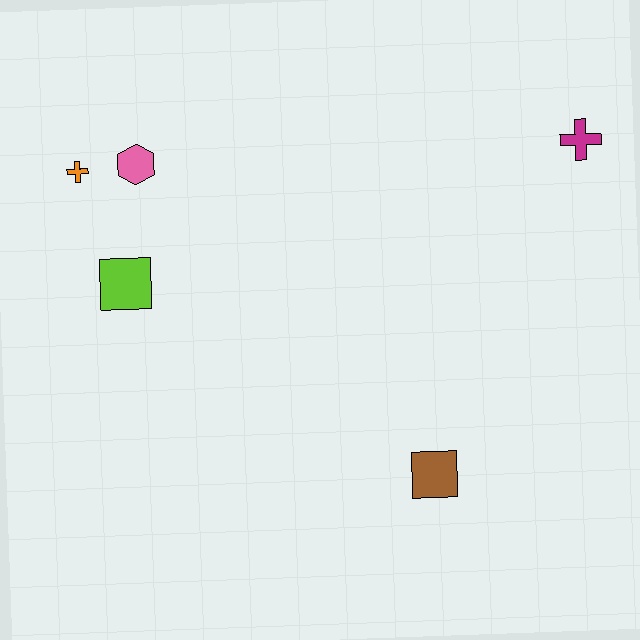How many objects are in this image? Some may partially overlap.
There are 5 objects.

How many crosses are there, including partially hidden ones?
There are 2 crosses.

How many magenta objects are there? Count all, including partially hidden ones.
There is 1 magenta object.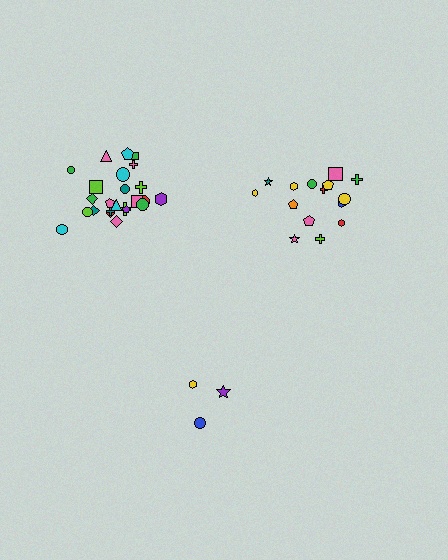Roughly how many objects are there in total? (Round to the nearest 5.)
Roughly 45 objects in total.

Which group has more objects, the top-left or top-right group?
The top-left group.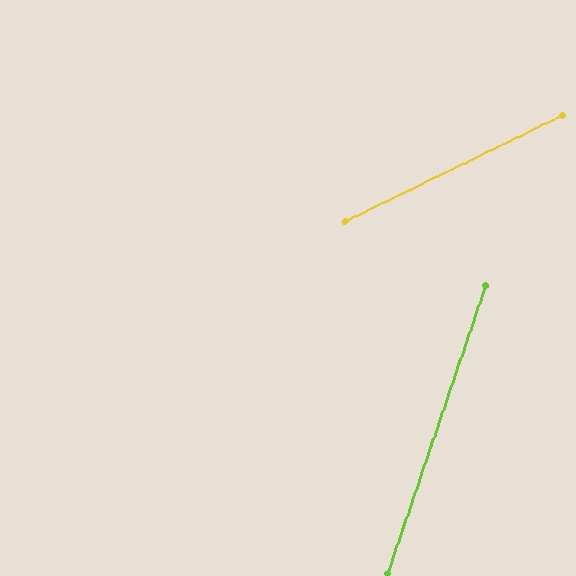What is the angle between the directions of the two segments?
Approximately 45 degrees.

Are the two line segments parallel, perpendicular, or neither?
Neither parallel nor perpendicular — they differ by about 45°.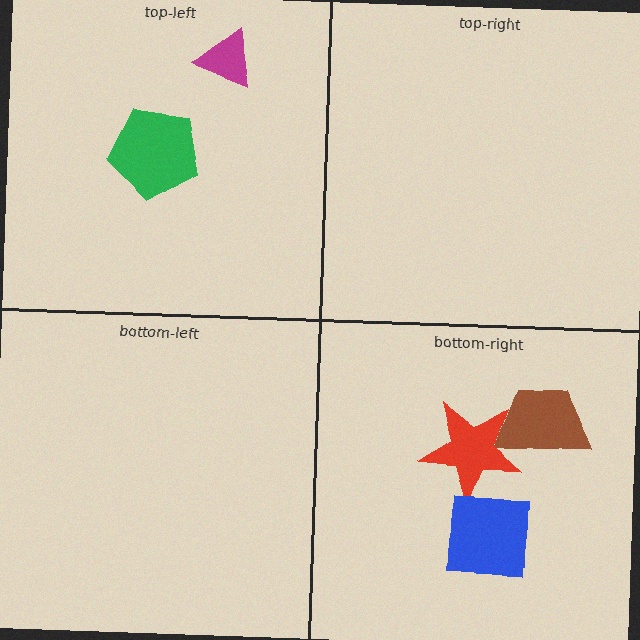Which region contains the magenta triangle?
The top-left region.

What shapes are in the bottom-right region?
The brown trapezoid, the red star, the blue square.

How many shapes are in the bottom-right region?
3.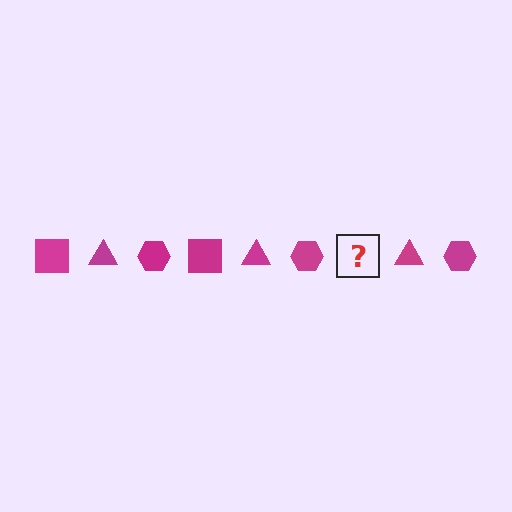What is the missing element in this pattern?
The missing element is a magenta square.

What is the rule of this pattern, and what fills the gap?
The rule is that the pattern cycles through square, triangle, hexagon shapes in magenta. The gap should be filled with a magenta square.